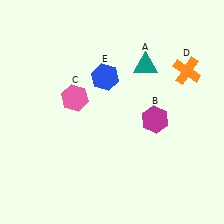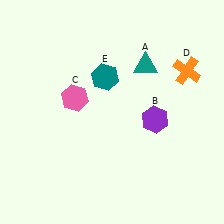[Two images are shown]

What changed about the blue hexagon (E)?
In Image 1, E is blue. In Image 2, it changed to teal.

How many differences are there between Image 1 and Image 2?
There are 2 differences between the two images.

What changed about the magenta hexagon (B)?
In Image 1, B is magenta. In Image 2, it changed to purple.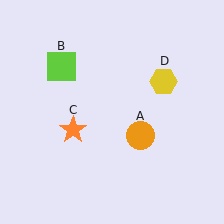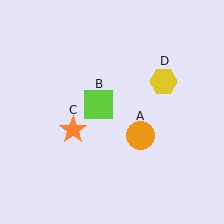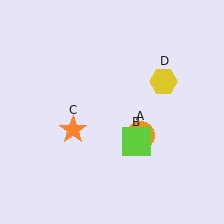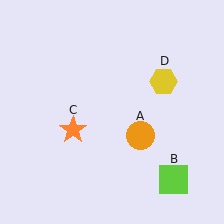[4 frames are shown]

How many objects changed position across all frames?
1 object changed position: lime square (object B).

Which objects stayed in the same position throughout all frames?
Orange circle (object A) and orange star (object C) and yellow hexagon (object D) remained stationary.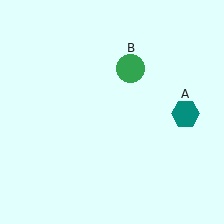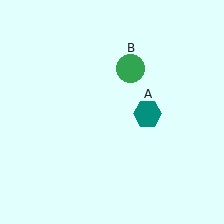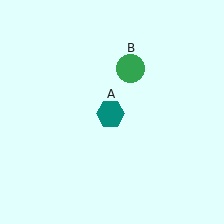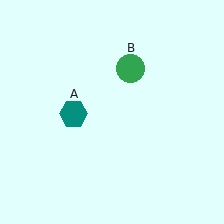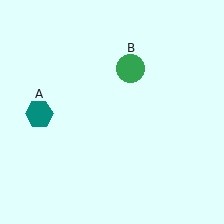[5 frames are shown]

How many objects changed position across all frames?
1 object changed position: teal hexagon (object A).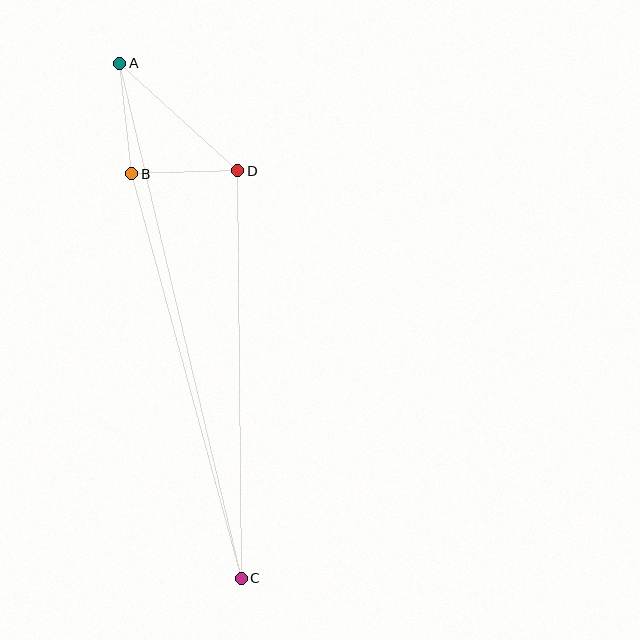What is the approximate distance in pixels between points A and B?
The distance between A and B is approximately 111 pixels.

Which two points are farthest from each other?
Points A and C are farthest from each other.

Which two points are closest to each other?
Points B and D are closest to each other.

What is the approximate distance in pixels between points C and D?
The distance between C and D is approximately 407 pixels.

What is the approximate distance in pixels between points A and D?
The distance between A and D is approximately 160 pixels.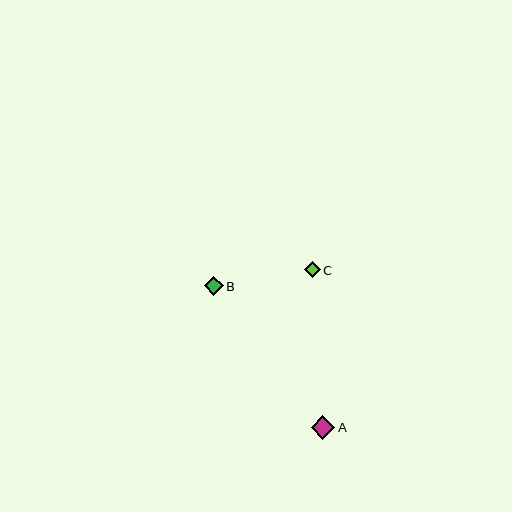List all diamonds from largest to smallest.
From largest to smallest: A, B, C.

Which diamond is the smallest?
Diamond C is the smallest with a size of approximately 16 pixels.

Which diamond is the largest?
Diamond A is the largest with a size of approximately 24 pixels.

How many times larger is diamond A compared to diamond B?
Diamond A is approximately 1.3 times the size of diamond B.